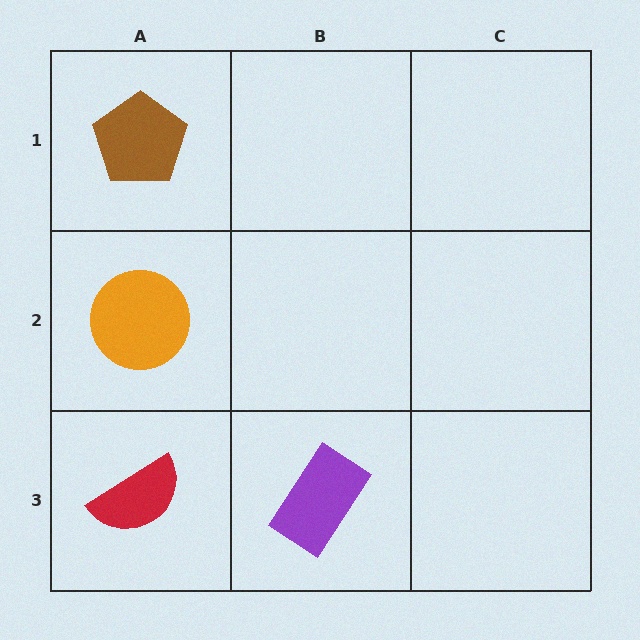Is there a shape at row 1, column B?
No, that cell is empty.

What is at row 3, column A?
A red semicircle.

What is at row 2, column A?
An orange circle.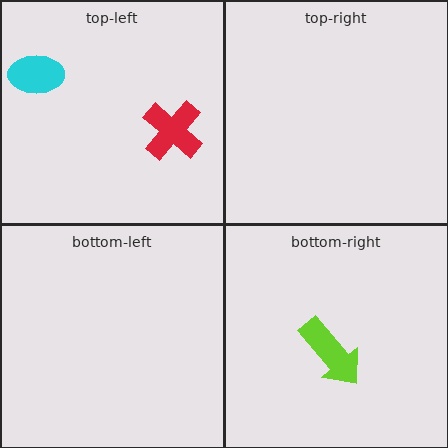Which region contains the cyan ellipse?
The top-left region.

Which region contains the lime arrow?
The bottom-right region.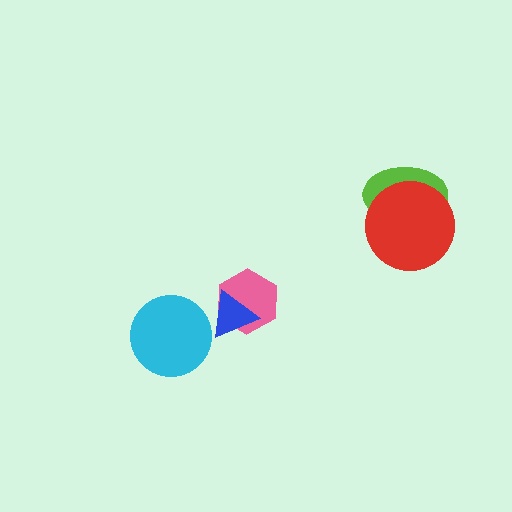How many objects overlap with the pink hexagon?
1 object overlaps with the pink hexagon.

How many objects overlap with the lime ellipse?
1 object overlaps with the lime ellipse.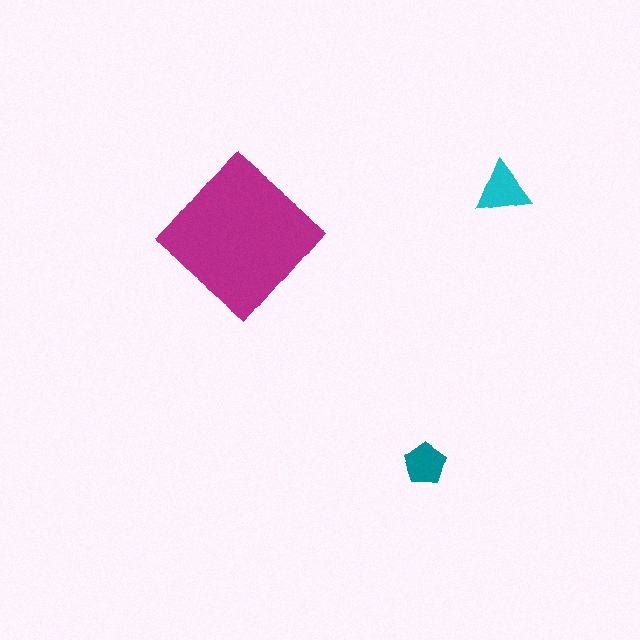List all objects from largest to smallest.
The magenta diamond, the cyan triangle, the teal pentagon.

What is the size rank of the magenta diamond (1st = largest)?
1st.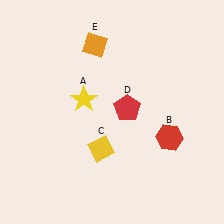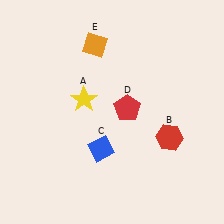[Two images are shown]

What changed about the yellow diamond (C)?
In Image 1, C is yellow. In Image 2, it changed to blue.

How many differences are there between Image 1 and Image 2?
There is 1 difference between the two images.